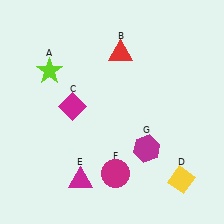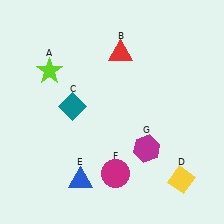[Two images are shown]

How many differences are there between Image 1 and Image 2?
There are 2 differences between the two images.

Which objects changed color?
C changed from magenta to teal. E changed from magenta to blue.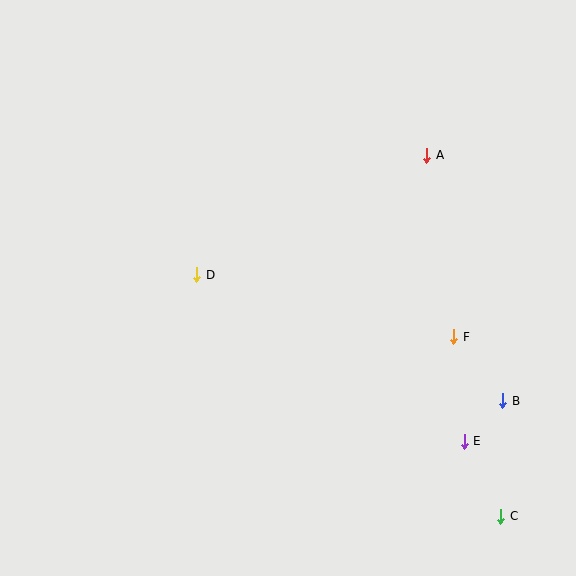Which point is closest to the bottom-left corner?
Point D is closest to the bottom-left corner.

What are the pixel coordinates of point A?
Point A is at (427, 155).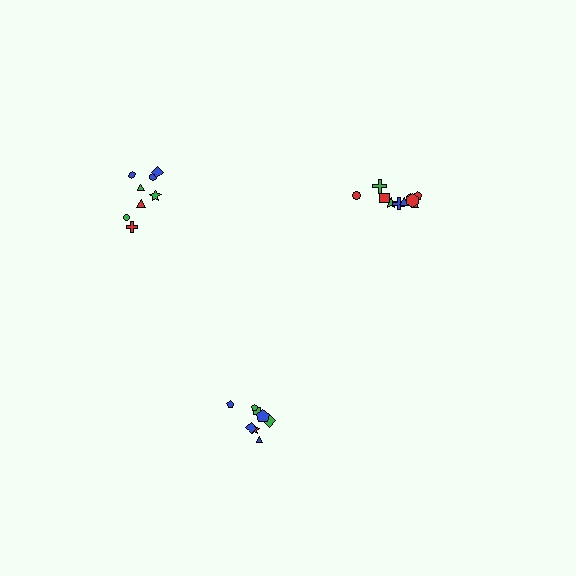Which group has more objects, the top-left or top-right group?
The top-right group.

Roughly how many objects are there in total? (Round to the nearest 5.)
Roughly 25 objects in total.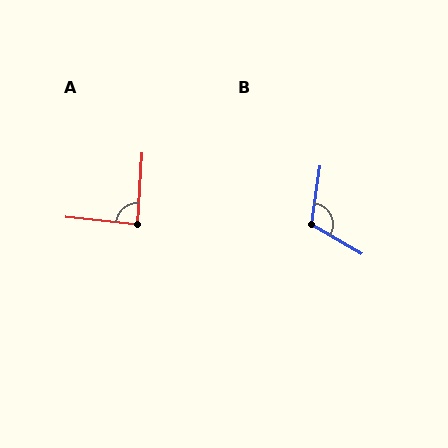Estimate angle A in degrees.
Approximately 88 degrees.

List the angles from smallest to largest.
A (88°), B (112°).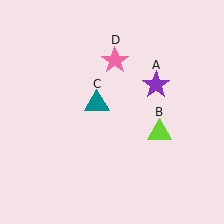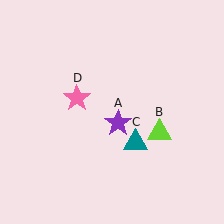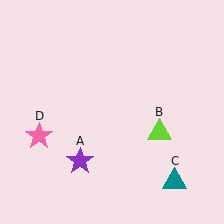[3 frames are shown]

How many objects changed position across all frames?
3 objects changed position: purple star (object A), teal triangle (object C), pink star (object D).